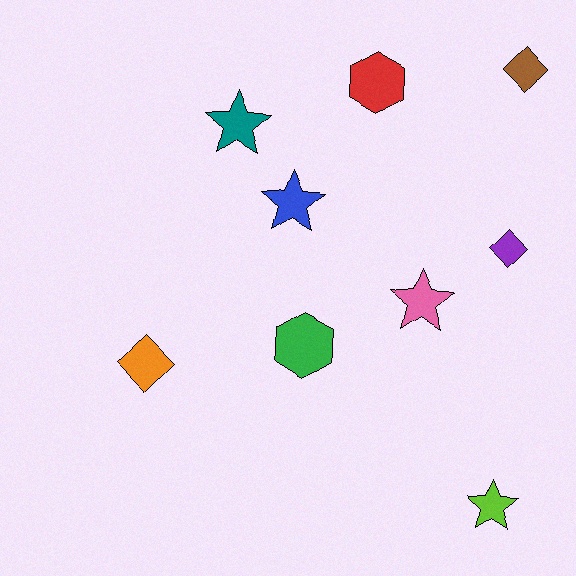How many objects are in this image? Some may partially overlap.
There are 9 objects.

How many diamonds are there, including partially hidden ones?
There are 3 diamonds.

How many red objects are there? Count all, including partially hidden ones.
There is 1 red object.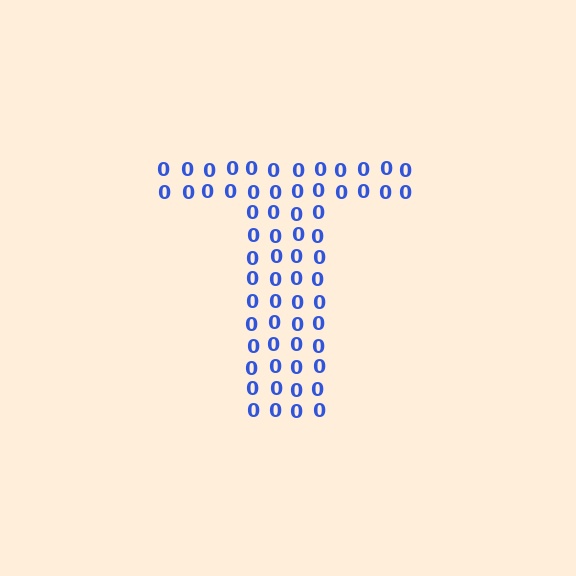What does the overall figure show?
The overall figure shows the letter T.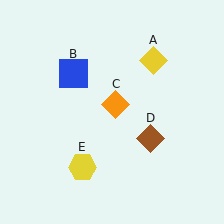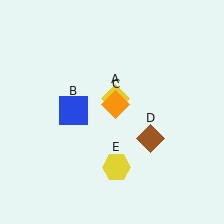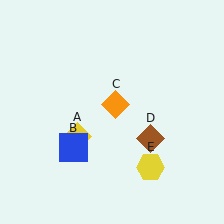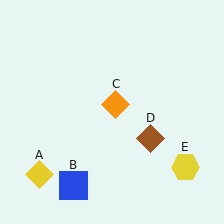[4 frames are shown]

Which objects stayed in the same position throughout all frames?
Orange diamond (object C) and brown diamond (object D) remained stationary.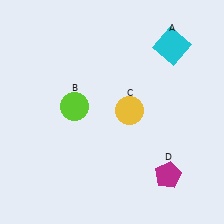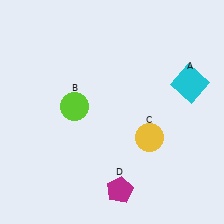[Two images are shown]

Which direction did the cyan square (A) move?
The cyan square (A) moved down.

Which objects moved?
The objects that moved are: the cyan square (A), the yellow circle (C), the magenta pentagon (D).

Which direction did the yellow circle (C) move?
The yellow circle (C) moved down.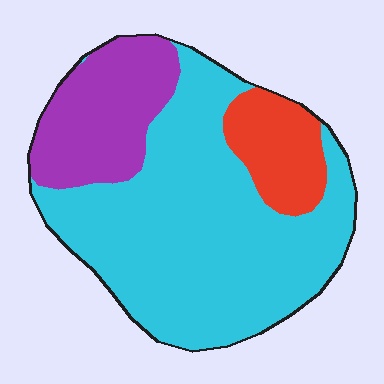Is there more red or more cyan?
Cyan.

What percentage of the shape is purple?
Purple covers around 20% of the shape.